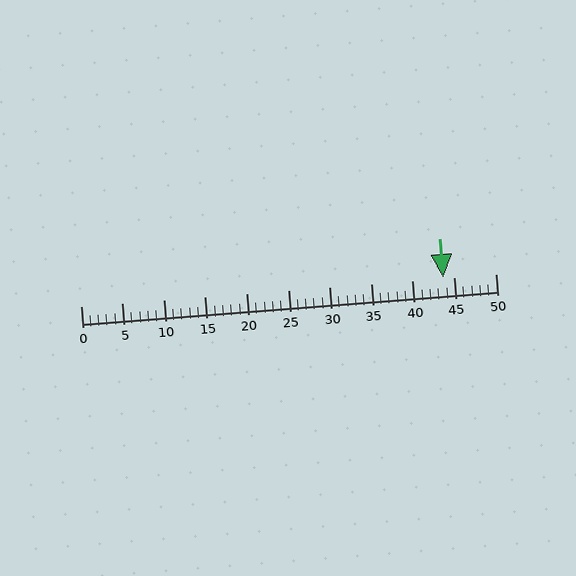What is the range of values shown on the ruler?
The ruler shows values from 0 to 50.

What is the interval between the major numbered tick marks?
The major tick marks are spaced 5 units apart.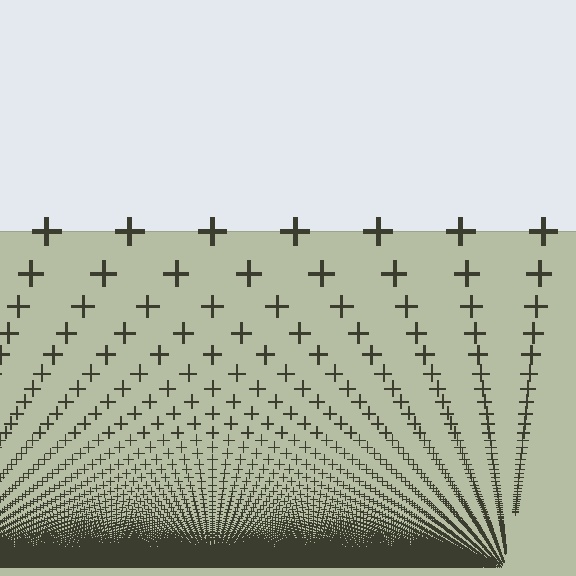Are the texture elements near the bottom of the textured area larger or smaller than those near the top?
Smaller. The gradient is inverted — elements near the bottom are smaller and denser.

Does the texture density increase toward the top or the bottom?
Density increases toward the bottom.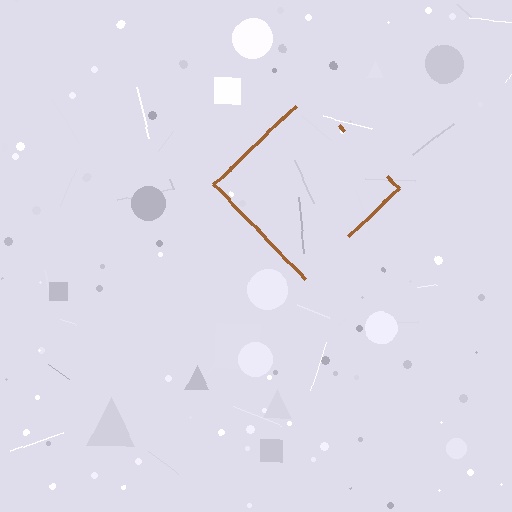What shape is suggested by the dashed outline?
The dashed outline suggests a diamond.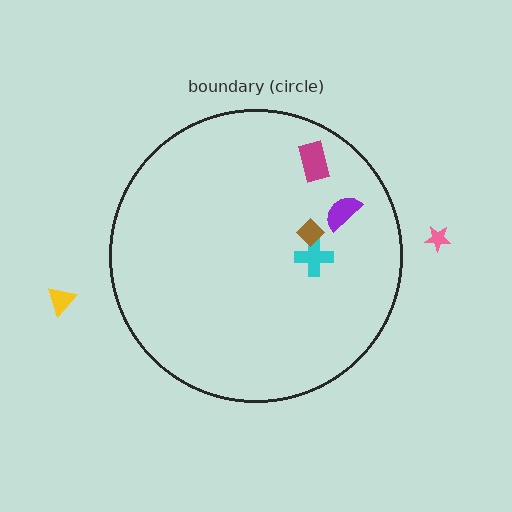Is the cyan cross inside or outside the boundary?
Inside.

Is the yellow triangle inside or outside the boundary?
Outside.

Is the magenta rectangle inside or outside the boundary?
Inside.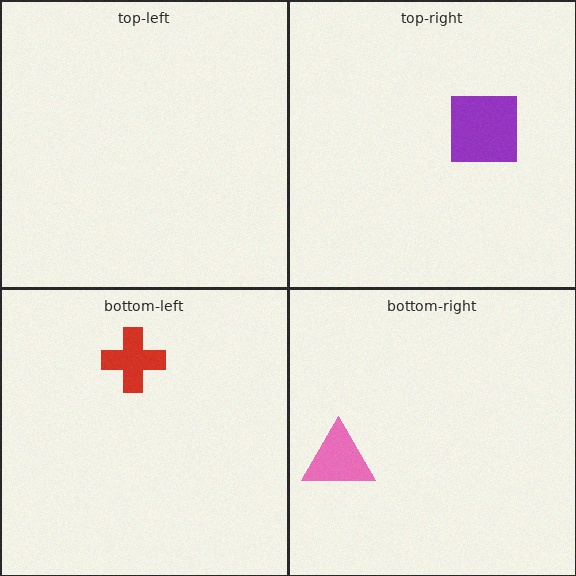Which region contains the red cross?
The bottom-left region.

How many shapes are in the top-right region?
1.